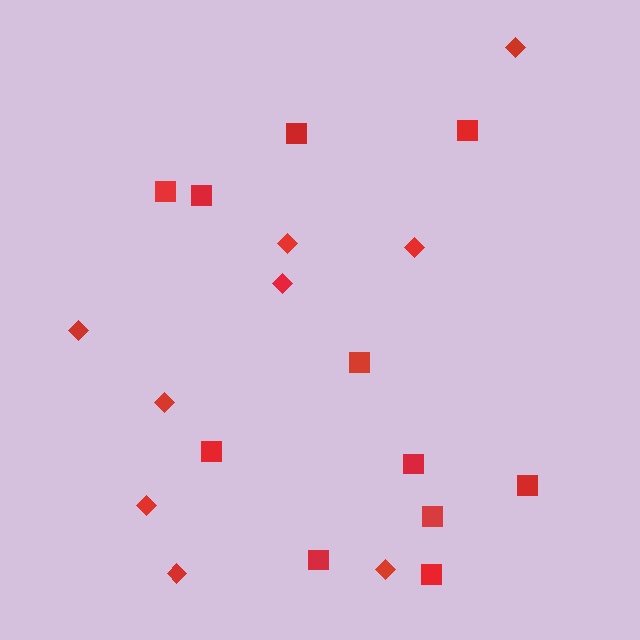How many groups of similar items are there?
There are 2 groups: one group of squares (11) and one group of diamonds (9).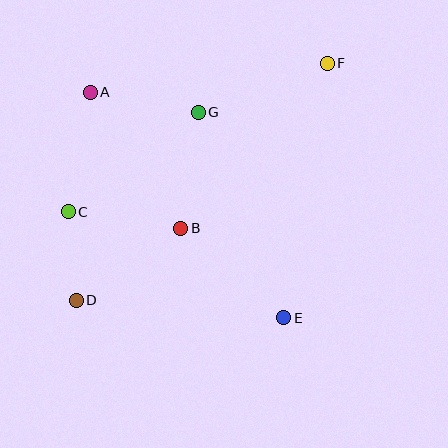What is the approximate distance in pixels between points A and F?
The distance between A and F is approximately 239 pixels.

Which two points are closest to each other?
Points C and D are closest to each other.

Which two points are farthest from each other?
Points D and F are farthest from each other.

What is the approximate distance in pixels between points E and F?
The distance between E and F is approximately 258 pixels.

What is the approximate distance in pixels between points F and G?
The distance between F and G is approximately 138 pixels.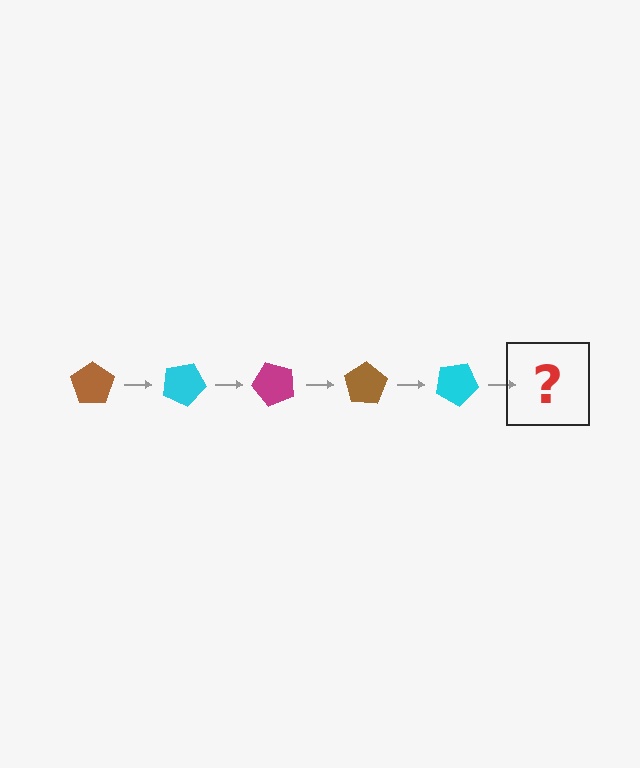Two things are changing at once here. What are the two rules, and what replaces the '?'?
The two rules are that it rotates 25 degrees each step and the color cycles through brown, cyan, and magenta. The '?' should be a magenta pentagon, rotated 125 degrees from the start.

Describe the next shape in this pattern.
It should be a magenta pentagon, rotated 125 degrees from the start.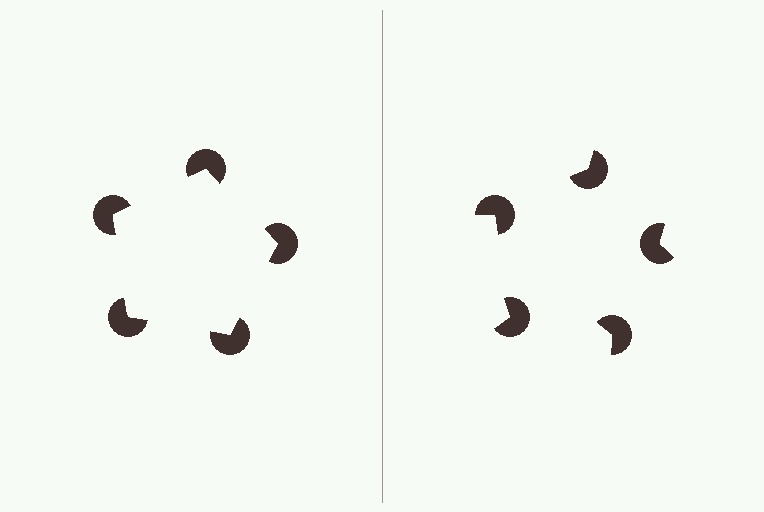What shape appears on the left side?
An illusory pentagon.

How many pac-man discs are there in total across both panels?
10 — 5 on each side.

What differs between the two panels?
The pac-man discs are positioned identically on both sides; only the wedge orientations differ. On the left they align to a pentagon; on the right they are misaligned.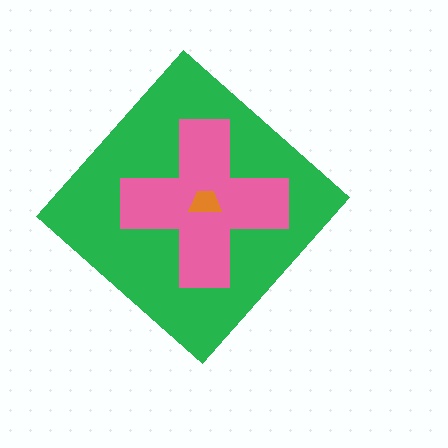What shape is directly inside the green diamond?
The pink cross.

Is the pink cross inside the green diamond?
Yes.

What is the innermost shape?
The orange trapezoid.